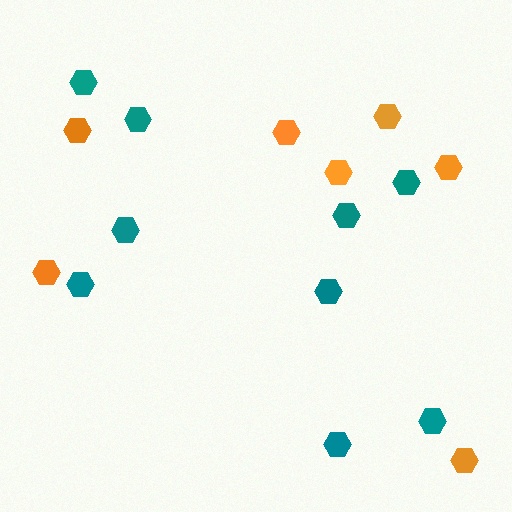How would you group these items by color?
There are 2 groups: one group of teal hexagons (9) and one group of orange hexagons (7).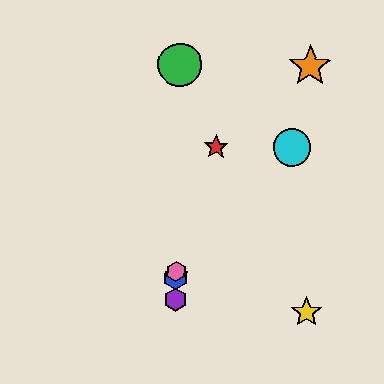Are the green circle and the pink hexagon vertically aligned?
Yes, both are at x≈180.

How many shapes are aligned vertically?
4 shapes (the blue hexagon, the green circle, the purple hexagon, the pink hexagon) are aligned vertically.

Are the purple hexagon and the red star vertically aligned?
No, the purple hexagon is at x≈176 and the red star is at x≈216.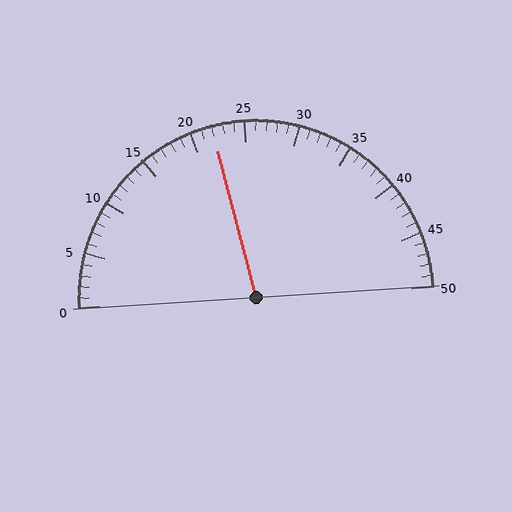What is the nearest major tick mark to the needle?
The nearest major tick mark is 20.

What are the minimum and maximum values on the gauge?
The gauge ranges from 0 to 50.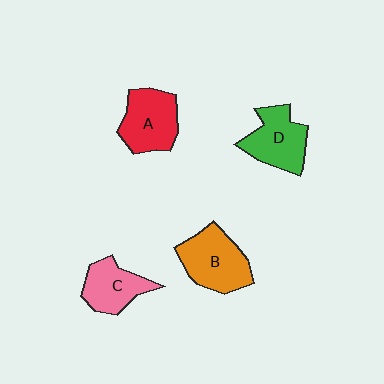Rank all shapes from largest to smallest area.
From largest to smallest: B (orange), A (red), D (green), C (pink).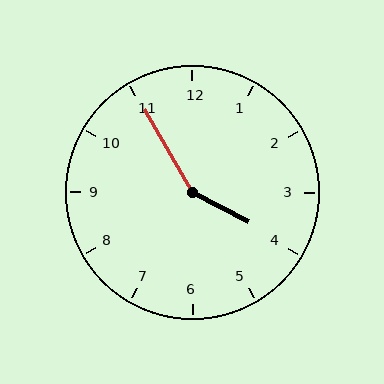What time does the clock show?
3:55.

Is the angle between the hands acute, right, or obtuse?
It is obtuse.